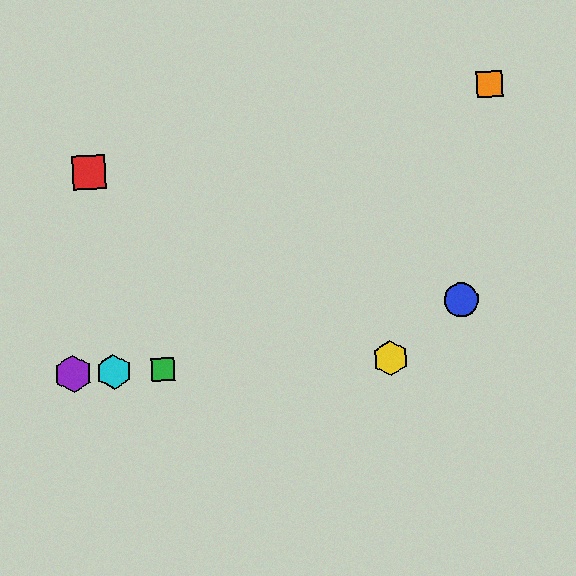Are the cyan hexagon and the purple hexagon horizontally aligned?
Yes, both are at y≈372.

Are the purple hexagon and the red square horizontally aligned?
No, the purple hexagon is at y≈374 and the red square is at y≈172.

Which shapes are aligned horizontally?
The green square, the yellow hexagon, the purple hexagon, the cyan hexagon are aligned horizontally.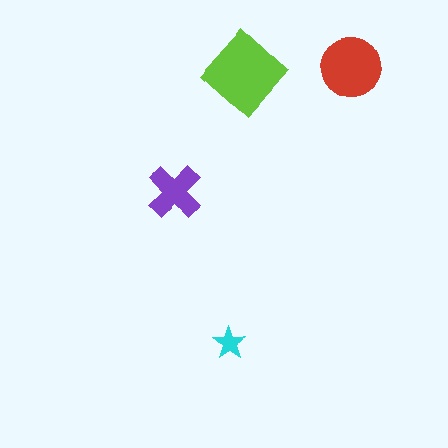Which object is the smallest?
The cyan star.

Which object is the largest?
The lime diamond.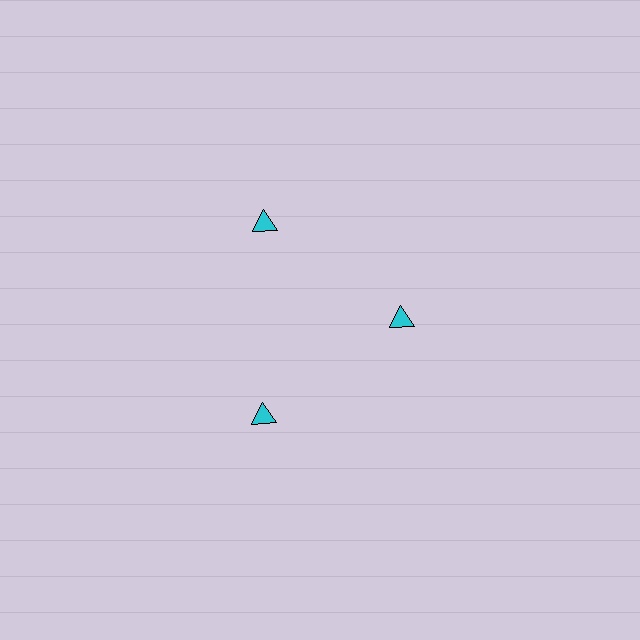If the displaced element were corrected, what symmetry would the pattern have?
It would have 3-fold rotational symmetry — the pattern would map onto itself every 120 degrees.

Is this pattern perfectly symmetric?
No. The 3 cyan triangles are arranged in a ring, but one element near the 3 o'clock position is pulled inward toward the center, breaking the 3-fold rotational symmetry.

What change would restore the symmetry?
The symmetry would be restored by moving it outward, back onto the ring so that all 3 triangles sit at equal angles and equal distance from the center.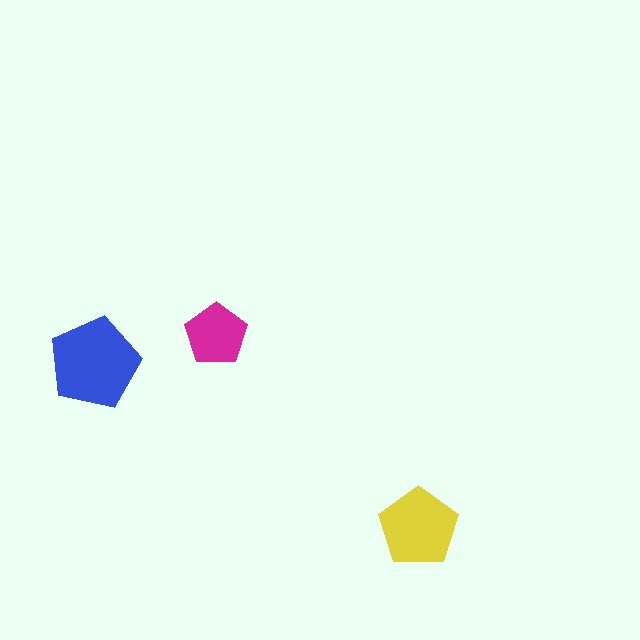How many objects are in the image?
There are 3 objects in the image.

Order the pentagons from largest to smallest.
the blue one, the yellow one, the magenta one.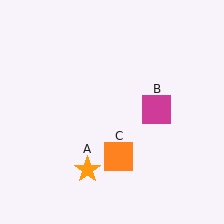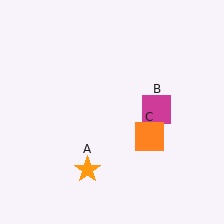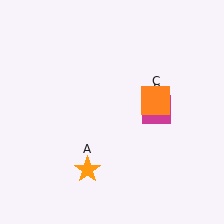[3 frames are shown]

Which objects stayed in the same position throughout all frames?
Orange star (object A) and magenta square (object B) remained stationary.